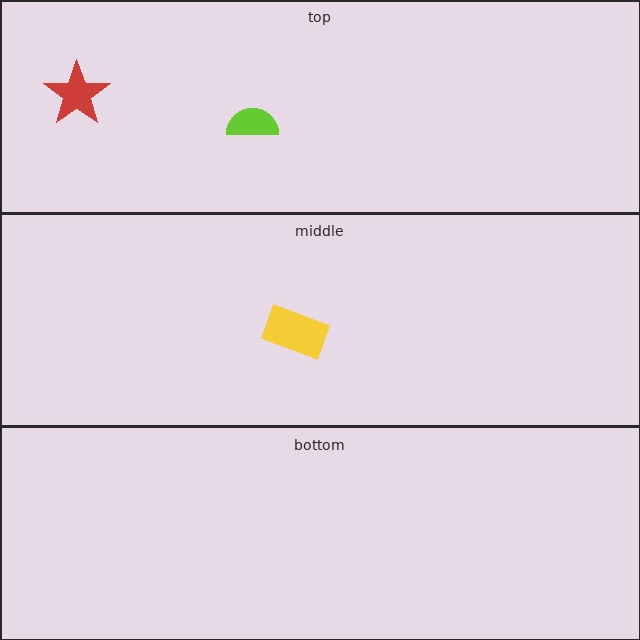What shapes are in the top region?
The lime semicircle, the red star.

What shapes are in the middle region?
The yellow rectangle.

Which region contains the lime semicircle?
The top region.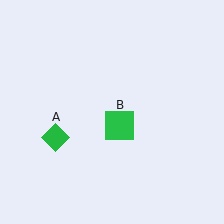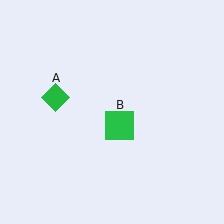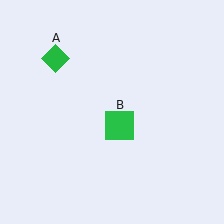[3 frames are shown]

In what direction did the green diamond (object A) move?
The green diamond (object A) moved up.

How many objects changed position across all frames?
1 object changed position: green diamond (object A).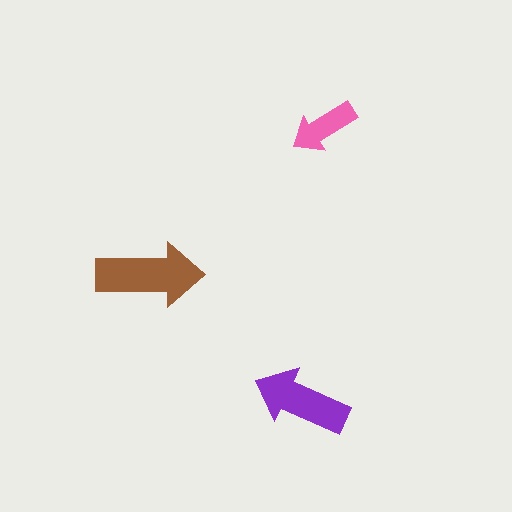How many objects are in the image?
There are 3 objects in the image.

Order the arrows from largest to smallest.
the brown one, the purple one, the pink one.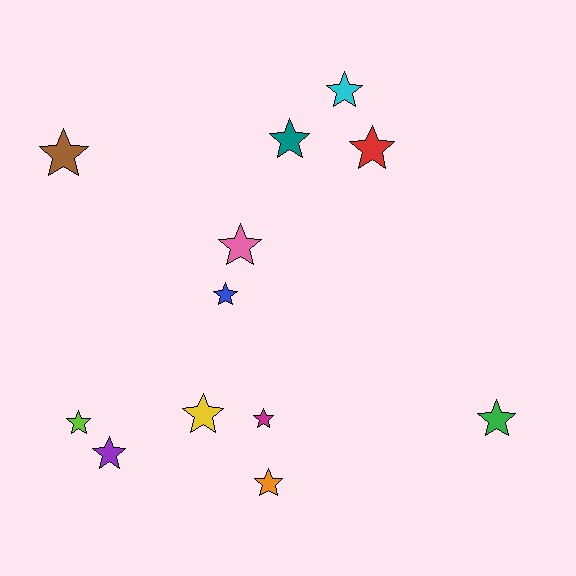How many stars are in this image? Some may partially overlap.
There are 12 stars.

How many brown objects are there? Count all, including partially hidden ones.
There is 1 brown object.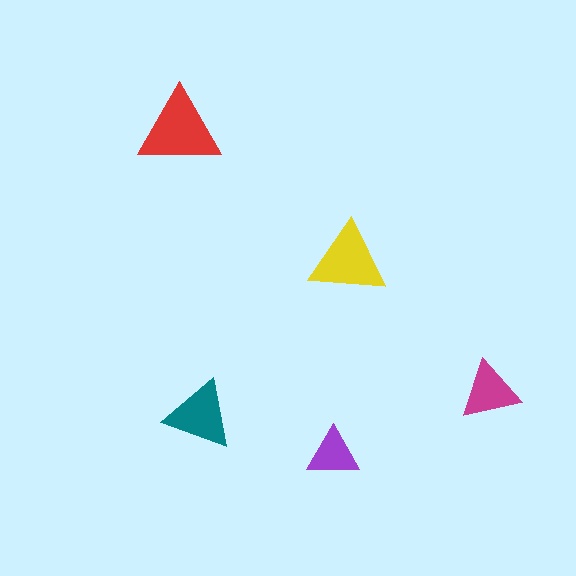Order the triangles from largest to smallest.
the red one, the yellow one, the teal one, the magenta one, the purple one.